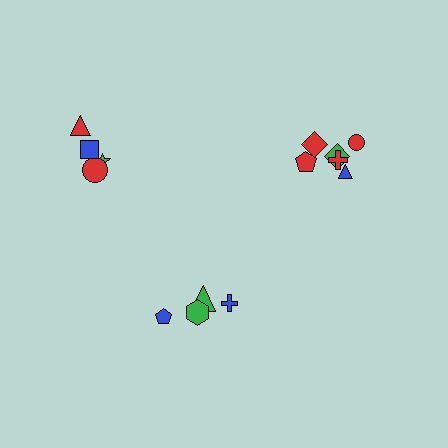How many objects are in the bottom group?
There are 4 objects.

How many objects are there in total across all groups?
There are 14 objects.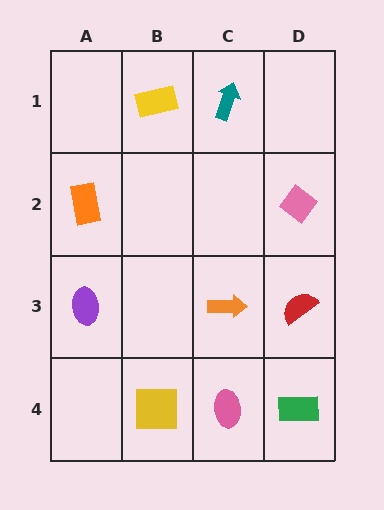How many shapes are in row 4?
3 shapes.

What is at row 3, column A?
A purple ellipse.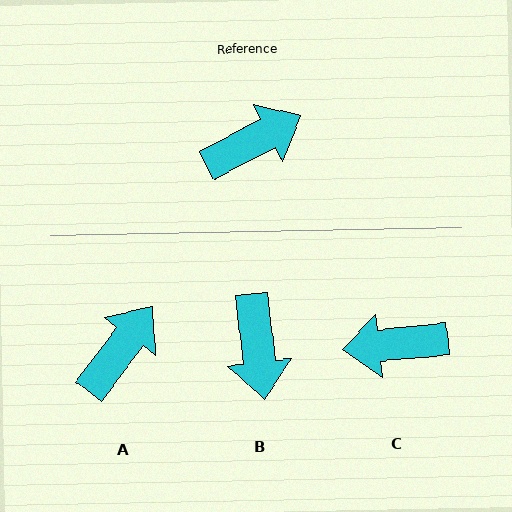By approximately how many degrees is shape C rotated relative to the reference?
Approximately 158 degrees counter-clockwise.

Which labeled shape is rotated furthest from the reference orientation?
C, about 158 degrees away.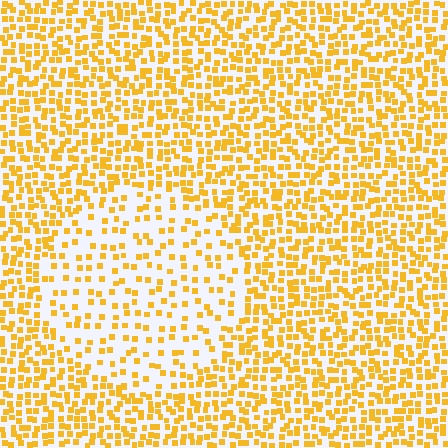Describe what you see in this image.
The image contains small yellow elements arranged at two different densities. A circle-shaped region is visible where the elements are less densely packed than the surrounding area.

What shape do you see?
I see a circle.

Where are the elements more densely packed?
The elements are more densely packed outside the circle boundary.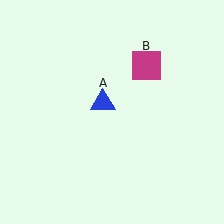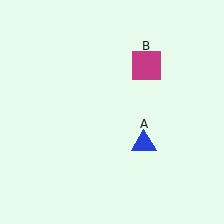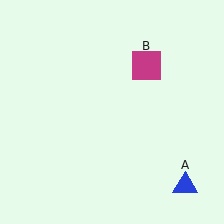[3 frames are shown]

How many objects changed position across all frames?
1 object changed position: blue triangle (object A).